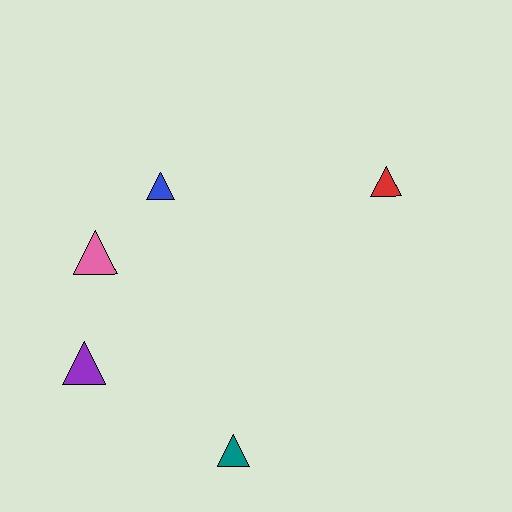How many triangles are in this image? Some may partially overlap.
There are 5 triangles.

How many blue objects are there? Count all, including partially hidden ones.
There is 1 blue object.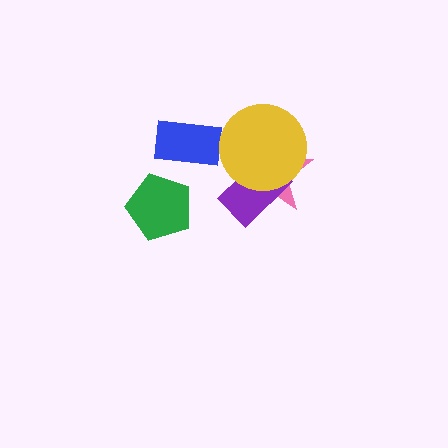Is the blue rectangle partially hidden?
No, no other shape covers it.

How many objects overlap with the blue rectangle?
0 objects overlap with the blue rectangle.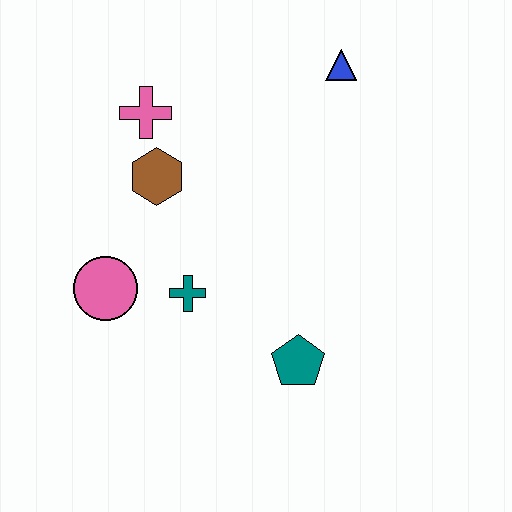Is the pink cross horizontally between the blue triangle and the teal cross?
No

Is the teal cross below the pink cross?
Yes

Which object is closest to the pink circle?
The teal cross is closest to the pink circle.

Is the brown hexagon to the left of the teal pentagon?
Yes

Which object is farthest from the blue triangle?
The pink circle is farthest from the blue triangle.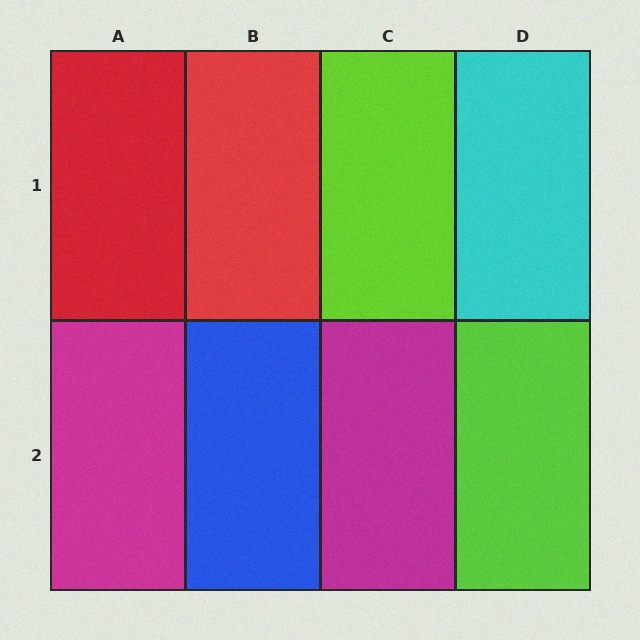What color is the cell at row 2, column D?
Lime.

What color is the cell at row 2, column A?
Magenta.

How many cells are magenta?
2 cells are magenta.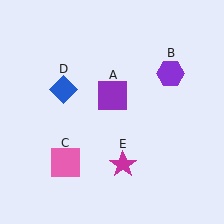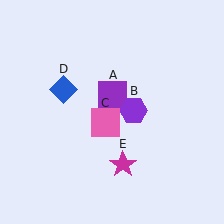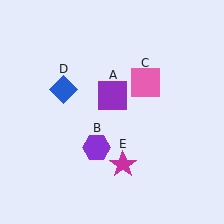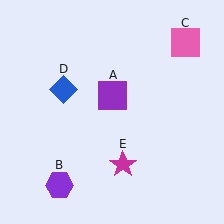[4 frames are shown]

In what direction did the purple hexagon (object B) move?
The purple hexagon (object B) moved down and to the left.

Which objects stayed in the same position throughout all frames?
Purple square (object A) and blue diamond (object D) and magenta star (object E) remained stationary.